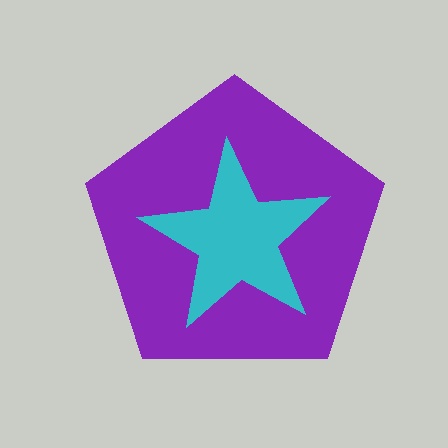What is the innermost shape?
The cyan star.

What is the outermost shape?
The purple pentagon.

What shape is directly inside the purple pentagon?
The cyan star.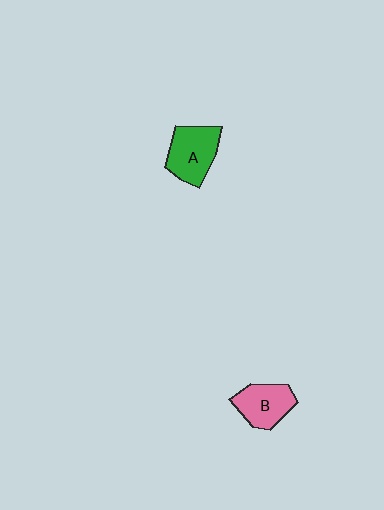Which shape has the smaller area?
Shape B (pink).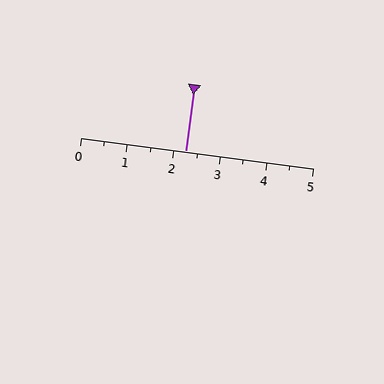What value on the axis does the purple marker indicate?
The marker indicates approximately 2.2.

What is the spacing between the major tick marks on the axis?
The major ticks are spaced 1 apart.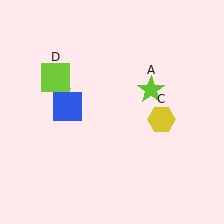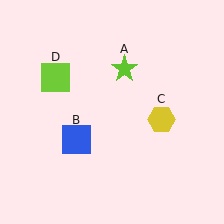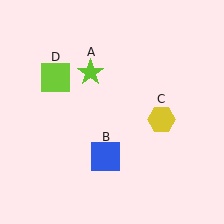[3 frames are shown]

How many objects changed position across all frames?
2 objects changed position: lime star (object A), blue square (object B).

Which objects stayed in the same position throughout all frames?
Yellow hexagon (object C) and lime square (object D) remained stationary.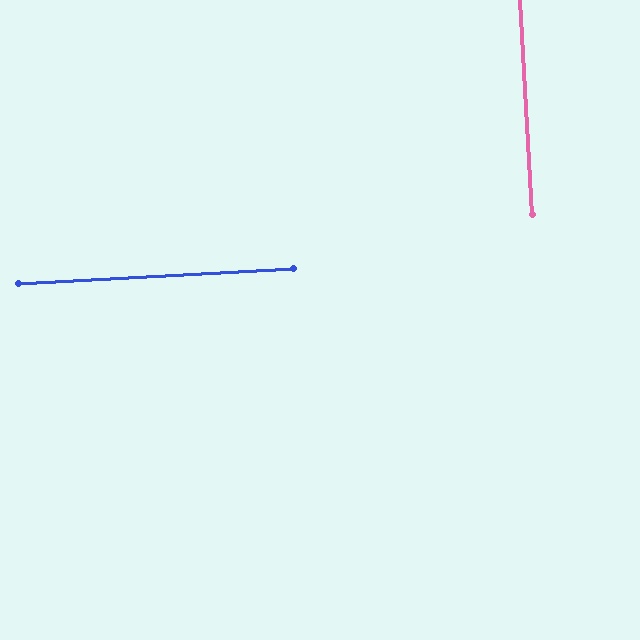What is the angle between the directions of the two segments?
Approximately 90 degrees.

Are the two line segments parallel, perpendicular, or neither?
Perpendicular — they meet at approximately 90°.